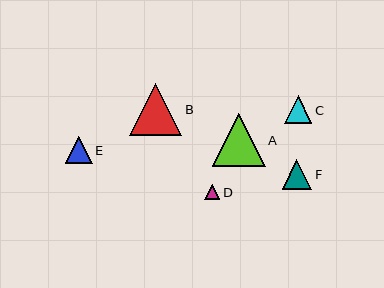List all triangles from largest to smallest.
From largest to smallest: A, B, F, C, E, D.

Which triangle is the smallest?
Triangle D is the smallest with a size of approximately 15 pixels.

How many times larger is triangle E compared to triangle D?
Triangle E is approximately 1.8 times the size of triangle D.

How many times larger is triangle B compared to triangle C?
Triangle B is approximately 1.9 times the size of triangle C.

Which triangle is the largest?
Triangle A is the largest with a size of approximately 53 pixels.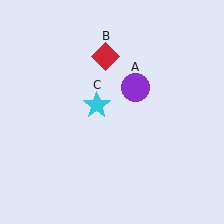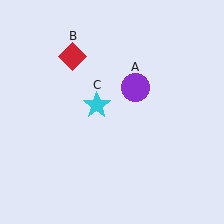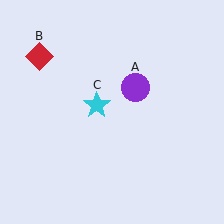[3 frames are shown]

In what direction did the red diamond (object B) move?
The red diamond (object B) moved left.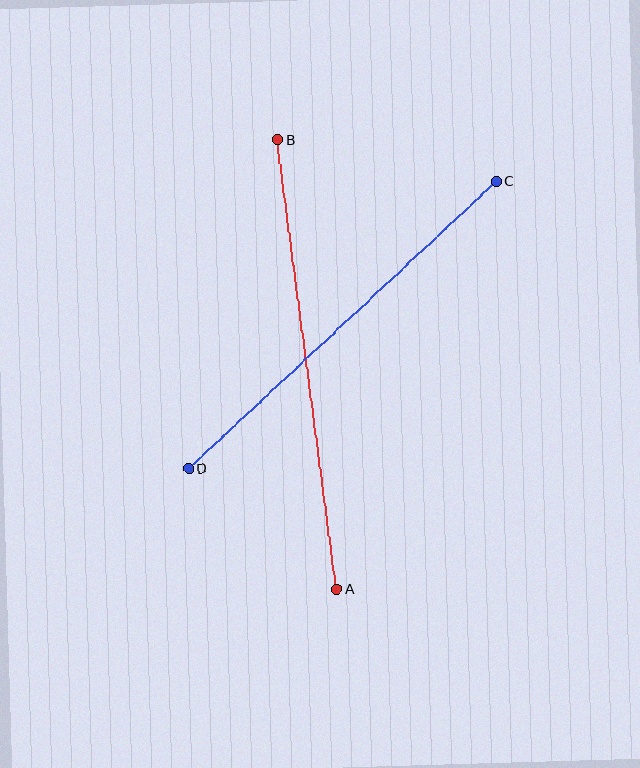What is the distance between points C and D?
The distance is approximately 421 pixels.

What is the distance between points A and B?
The distance is approximately 453 pixels.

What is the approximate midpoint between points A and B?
The midpoint is at approximately (307, 364) pixels.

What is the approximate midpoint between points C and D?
The midpoint is at approximately (343, 325) pixels.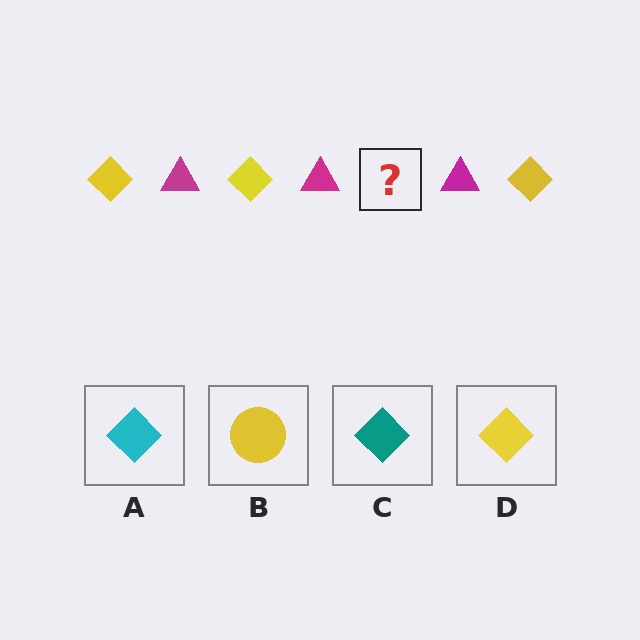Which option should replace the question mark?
Option D.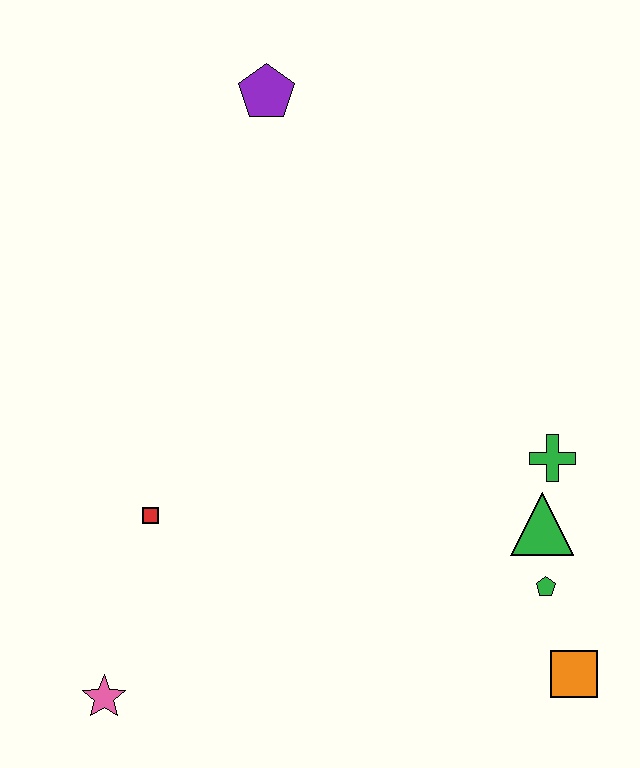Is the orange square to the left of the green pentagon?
No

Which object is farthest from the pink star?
The purple pentagon is farthest from the pink star.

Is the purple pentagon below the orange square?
No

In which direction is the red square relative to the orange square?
The red square is to the left of the orange square.